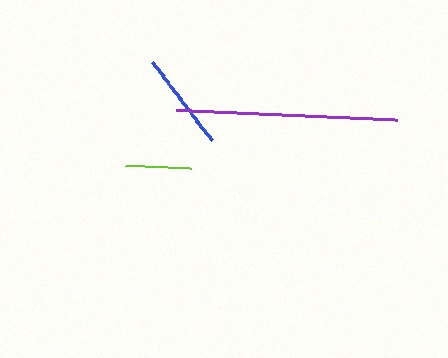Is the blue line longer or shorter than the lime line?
The blue line is longer than the lime line.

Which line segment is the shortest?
The lime line is the shortest at approximately 66 pixels.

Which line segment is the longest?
The purple line is the longest at approximately 220 pixels.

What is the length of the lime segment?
The lime segment is approximately 66 pixels long.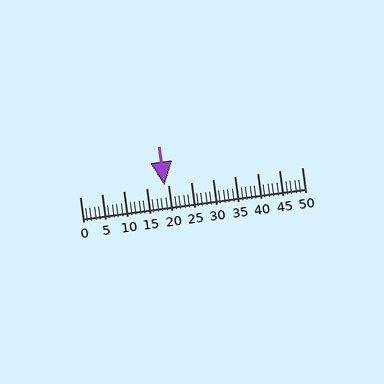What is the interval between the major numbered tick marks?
The major tick marks are spaced 5 units apart.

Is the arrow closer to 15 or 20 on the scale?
The arrow is closer to 20.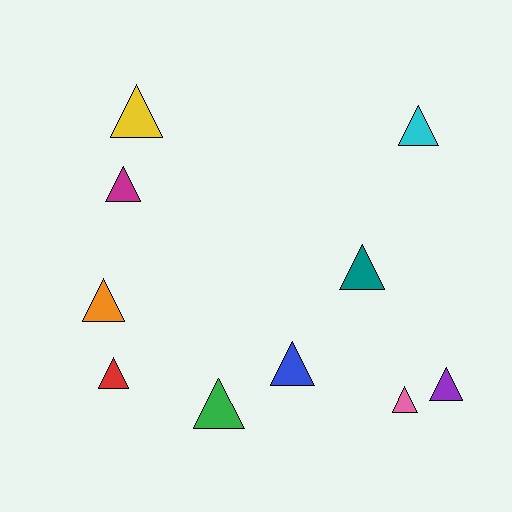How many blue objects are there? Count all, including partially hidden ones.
There is 1 blue object.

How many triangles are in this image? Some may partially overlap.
There are 10 triangles.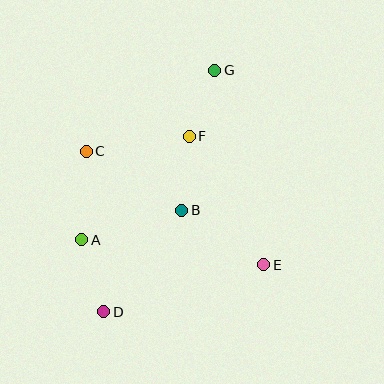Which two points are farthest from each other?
Points D and G are farthest from each other.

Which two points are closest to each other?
Points F and G are closest to each other.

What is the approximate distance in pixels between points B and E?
The distance between B and E is approximately 99 pixels.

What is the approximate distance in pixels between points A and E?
The distance between A and E is approximately 184 pixels.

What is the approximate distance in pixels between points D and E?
The distance between D and E is approximately 167 pixels.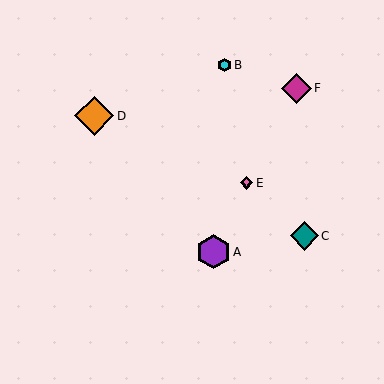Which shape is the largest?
The orange diamond (labeled D) is the largest.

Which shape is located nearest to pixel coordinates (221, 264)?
The purple hexagon (labeled A) at (213, 252) is nearest to that location.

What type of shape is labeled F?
Shape F is a magenta diamond.